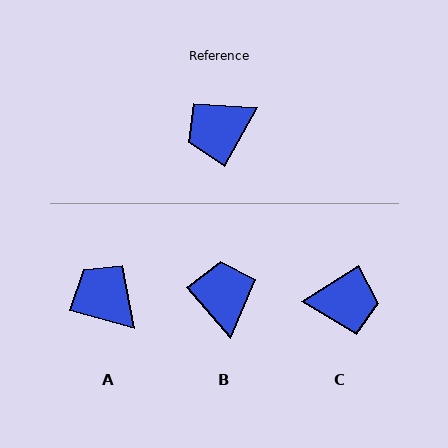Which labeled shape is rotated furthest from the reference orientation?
C, about 153 degrees away.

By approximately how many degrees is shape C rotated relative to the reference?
Approximately 153 degrees counter-clockwise.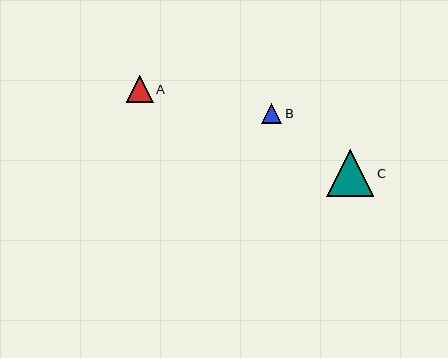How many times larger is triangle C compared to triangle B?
Triangle C is approximately 2.3 times the size of triangle B.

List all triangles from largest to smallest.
From largest to smallest: C, A, B.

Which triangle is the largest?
Triangle C is the largest with a size of approximately 47 pixels.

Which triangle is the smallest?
Triangle B is the smallest with a size of approximately 21 pixels.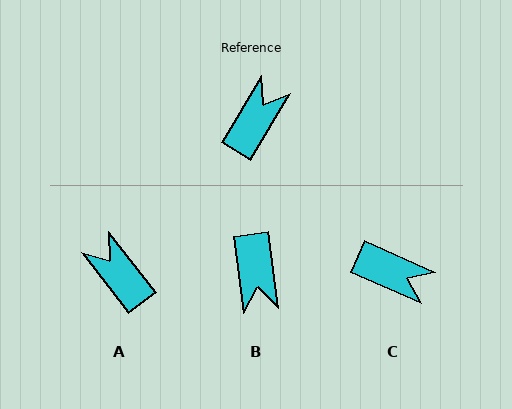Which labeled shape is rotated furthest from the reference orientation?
B, about 142 degrees away.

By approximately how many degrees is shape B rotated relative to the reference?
Approximately 142 degrees clockwise.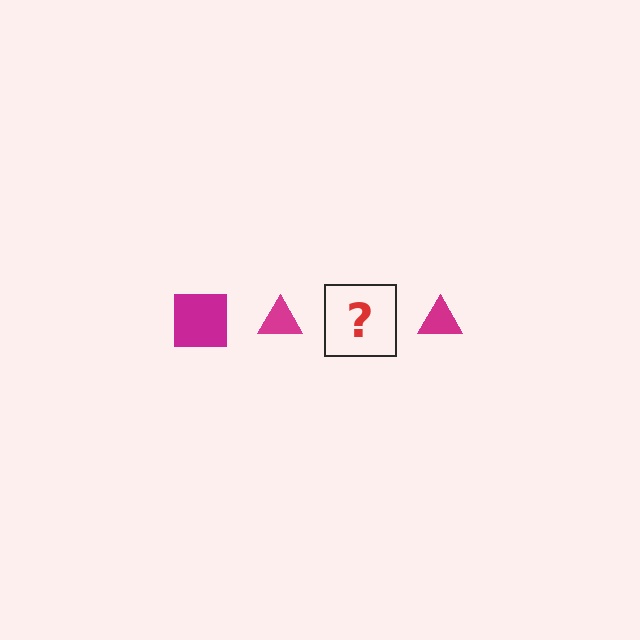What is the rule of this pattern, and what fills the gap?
The rule is that the pattern cycles through square, triangle shapes in magenta. The gap should be filled with a magenta square.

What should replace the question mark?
The question mark should be replaced with a magenta square.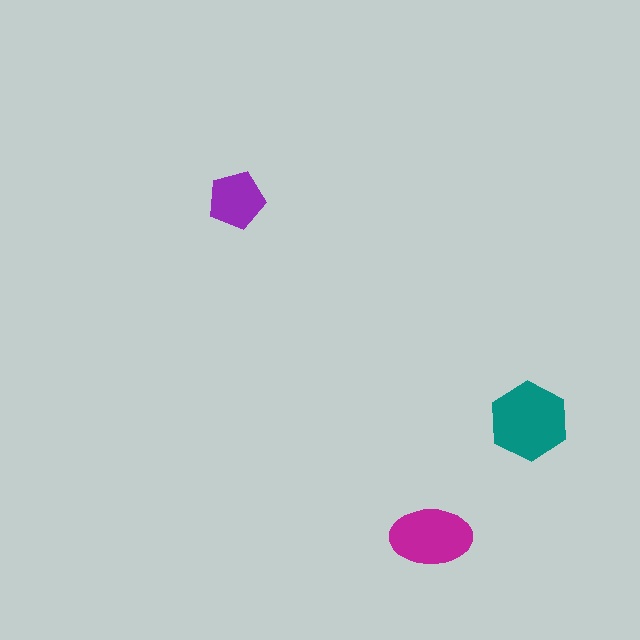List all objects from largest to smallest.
The teal hexagon, the magenta ellipse, the purple pentagon.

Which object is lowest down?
The magenta ellipse is bottommost.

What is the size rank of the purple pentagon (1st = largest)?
3rd.